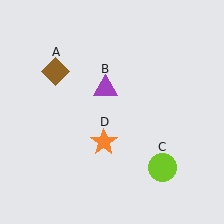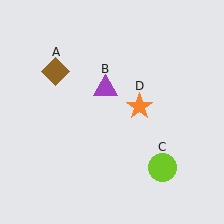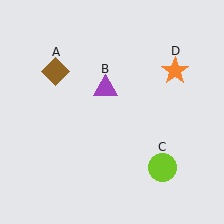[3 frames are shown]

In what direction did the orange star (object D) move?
The orange star (object D) moved up and to the right.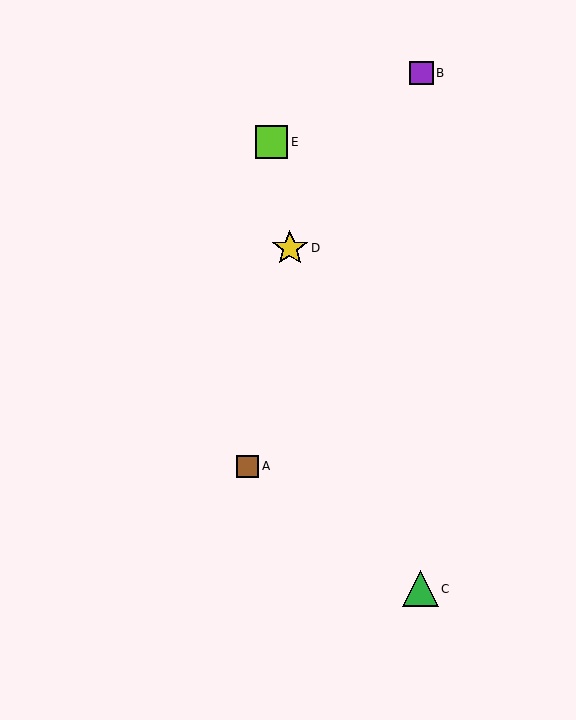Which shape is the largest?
The yellow star (labeled D) is the largest.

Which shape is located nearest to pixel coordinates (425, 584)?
The green triangle (labeled C) at (420, 589) is nearest to that location.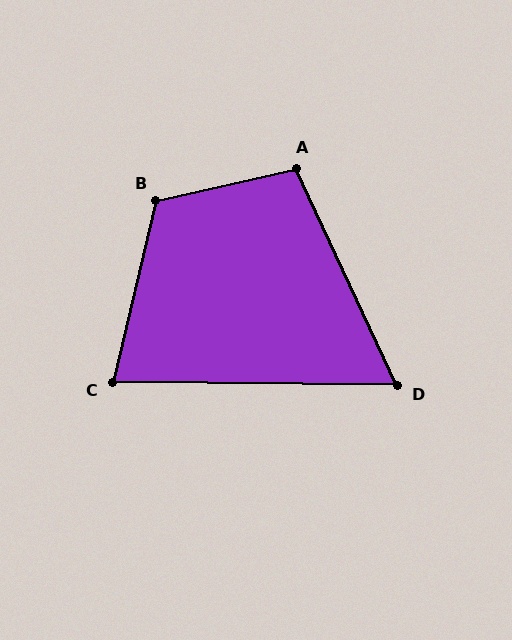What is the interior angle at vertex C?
Approximately 78 degrees (acute).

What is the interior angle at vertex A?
Approximately 102 degrees (obtuse).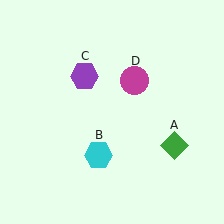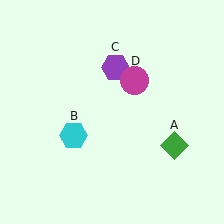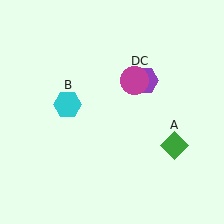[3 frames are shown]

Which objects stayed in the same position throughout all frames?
Green diamond (object A) and magenta circle (object D) remained stationary.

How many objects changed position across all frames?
2 objects changed position: cyan hexagon (object B), purple hexagon (object C).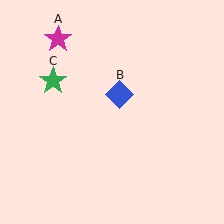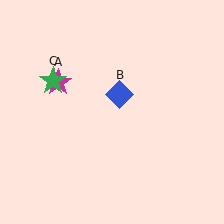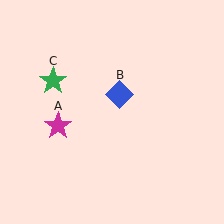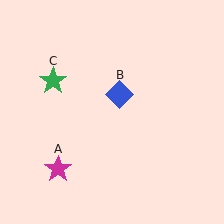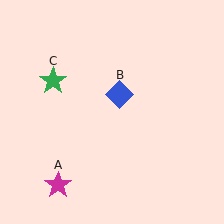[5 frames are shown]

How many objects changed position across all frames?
1 object changed position: magenta star (object A).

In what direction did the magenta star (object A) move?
The magenta star (object A) moved down.